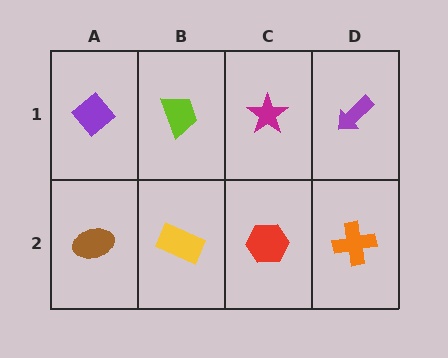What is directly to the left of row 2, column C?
A yellow rectangle.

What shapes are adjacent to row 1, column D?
An orange cross (row 2, column D), a magenta star (row 1, column C).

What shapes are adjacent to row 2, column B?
A lime trapezoid (row 1, column B), a brown ellipse (row 2, column A), a red hexagon (row 2, column C).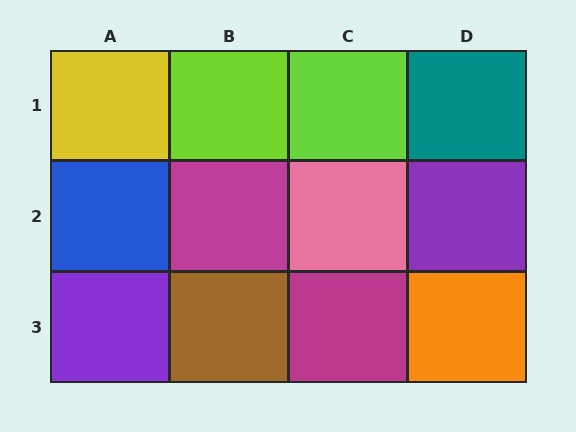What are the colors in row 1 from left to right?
Yellow, lime, lime, teal.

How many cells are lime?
2 cells are lime.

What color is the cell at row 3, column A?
Purple.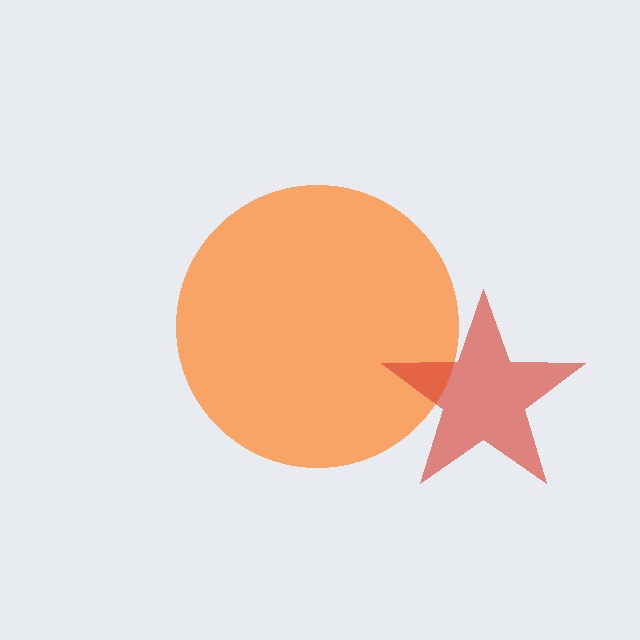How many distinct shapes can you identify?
There are 2 distinct shapes: an orange circle, a red star.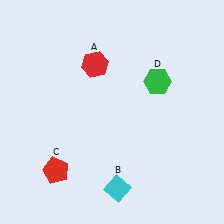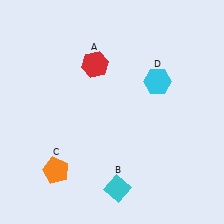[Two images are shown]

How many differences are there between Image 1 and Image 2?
There are 2 differences between the two images.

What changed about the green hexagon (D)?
In Image 1, D is green. In Image 2, it changed to cyan.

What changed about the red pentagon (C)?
In Image 1, C is red. In Image 2, it changed to orange.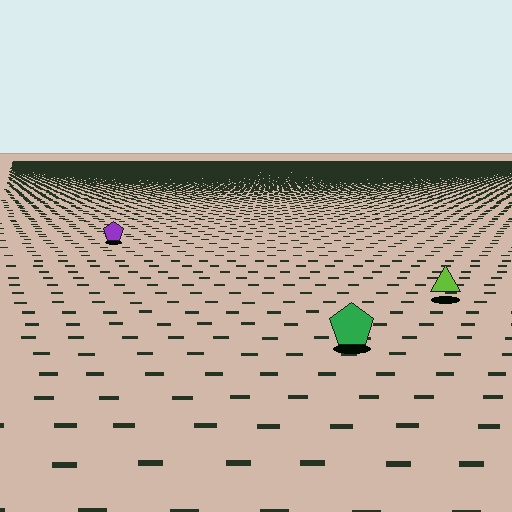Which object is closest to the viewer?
The green pentagon is closest. The texture marks near it are larger and more spread out.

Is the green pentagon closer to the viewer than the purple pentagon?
Yes. The green pentagon is closer — you can tell from the texture gradient: the ground texture is coarser near it.